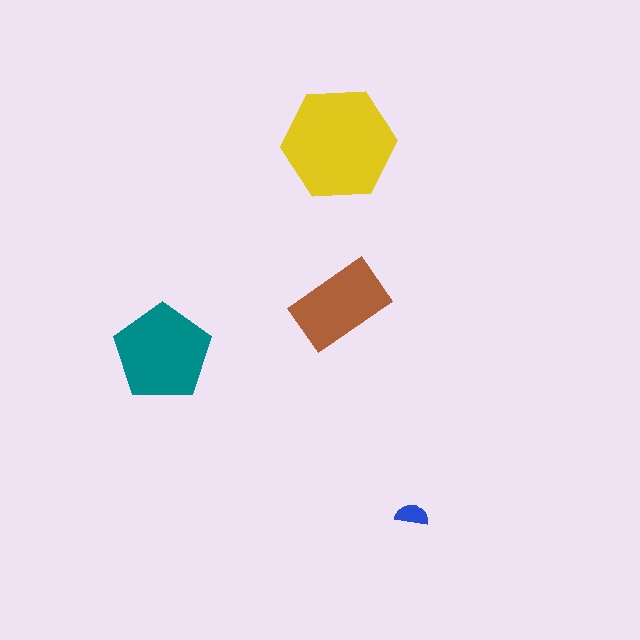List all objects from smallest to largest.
The blue semicircle, the brown rectangle, the teal pentagon, the yellow hexagon.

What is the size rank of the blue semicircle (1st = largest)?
4th.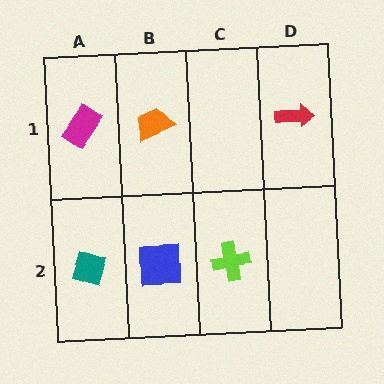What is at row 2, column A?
A teal diamond.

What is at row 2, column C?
A lime cross.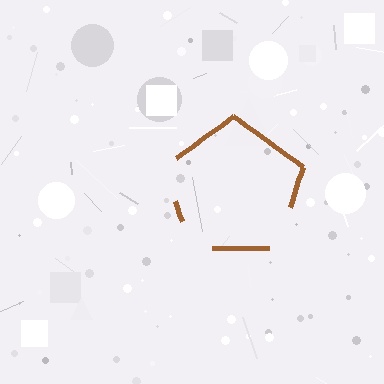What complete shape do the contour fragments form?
The contour fragments form a pentagon.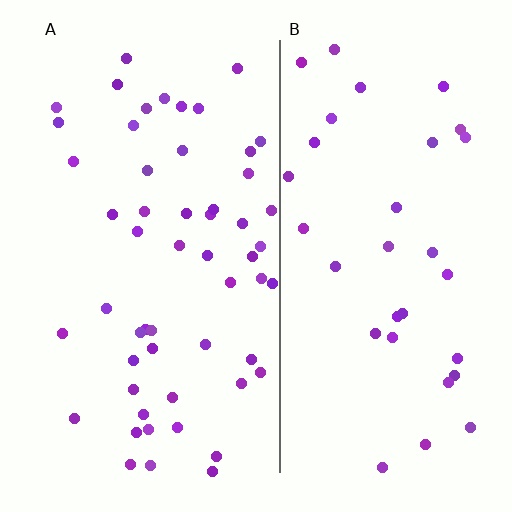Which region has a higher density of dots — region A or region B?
A (the left).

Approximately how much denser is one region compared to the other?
Approximately 1.6× — region A over region B.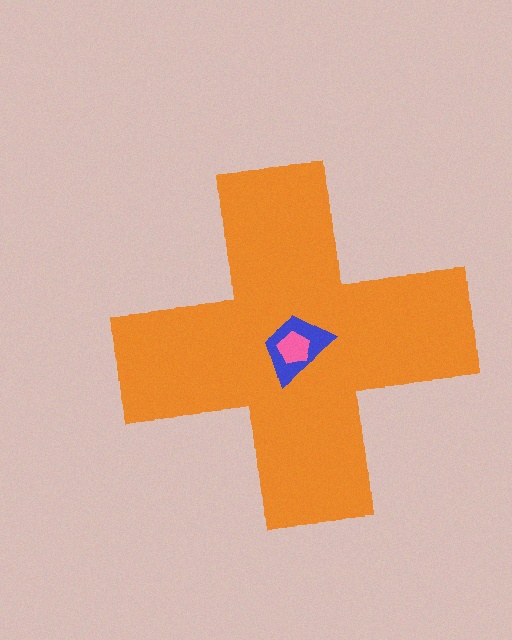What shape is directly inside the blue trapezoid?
The pink pentagon.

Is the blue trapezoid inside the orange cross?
Yes.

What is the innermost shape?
The pink pentagon.